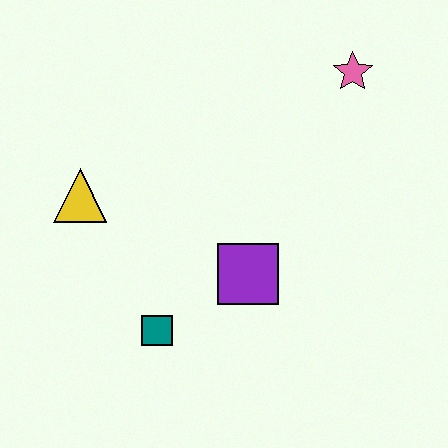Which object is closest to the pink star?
The purple square is closest to the pink star.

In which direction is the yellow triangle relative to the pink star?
The yellow triangle is to the left of the pink star.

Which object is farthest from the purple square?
The pink star is farthest from the purple square.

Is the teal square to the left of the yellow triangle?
No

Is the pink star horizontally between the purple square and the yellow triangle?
No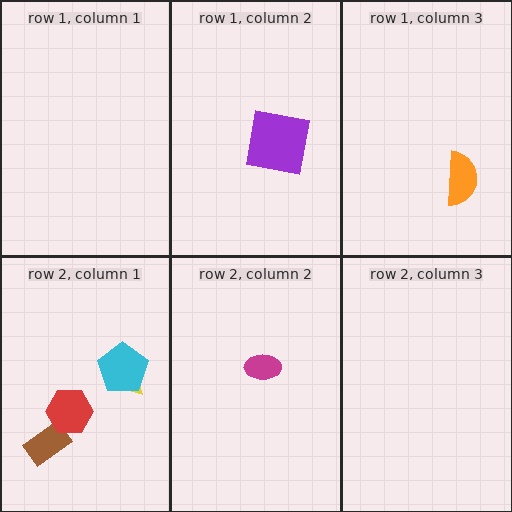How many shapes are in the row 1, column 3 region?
1.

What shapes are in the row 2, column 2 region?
The magenta ellipse.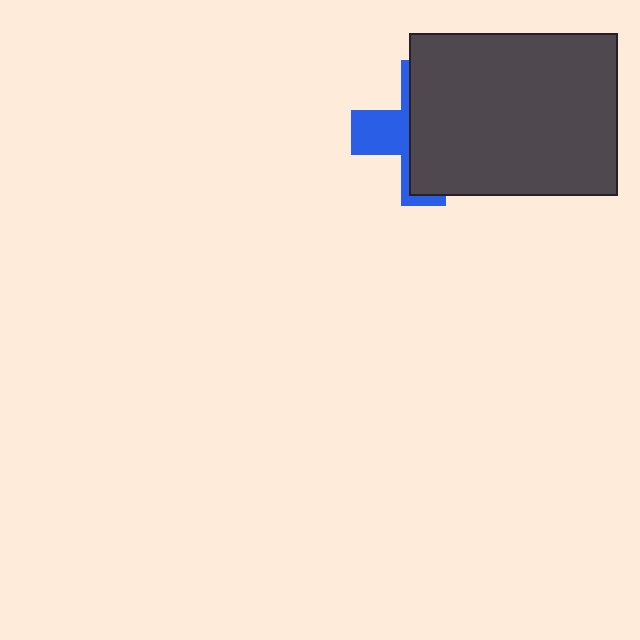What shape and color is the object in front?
The object in front is a dark gray rectangle.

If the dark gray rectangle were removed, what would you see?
You would see the complete blue cross.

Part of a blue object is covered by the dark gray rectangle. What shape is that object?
It is a cross.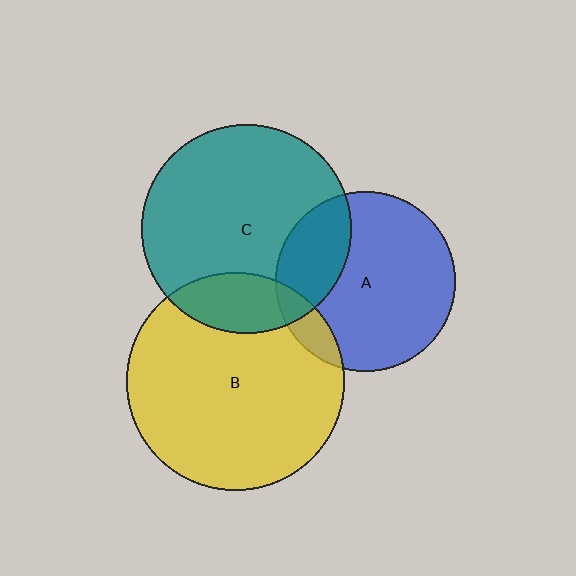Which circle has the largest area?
Circle B (yellow).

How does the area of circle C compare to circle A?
Approximately 1.3 times.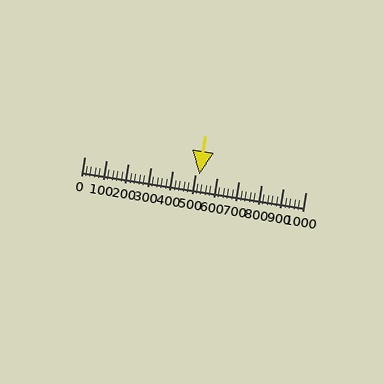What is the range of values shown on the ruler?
The ruler shows values from 0 to 1000.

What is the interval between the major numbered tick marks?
The major tick marks are spaced 100 units apart.